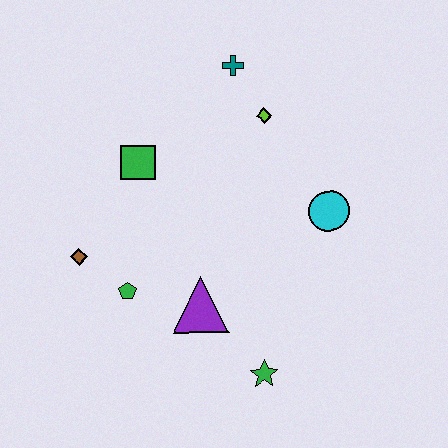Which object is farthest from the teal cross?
The green star is farthest from the teal cross.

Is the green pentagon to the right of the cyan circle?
No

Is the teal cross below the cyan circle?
No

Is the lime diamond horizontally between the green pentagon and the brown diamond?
No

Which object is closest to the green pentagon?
The brown diamond is closest to the green pentagon.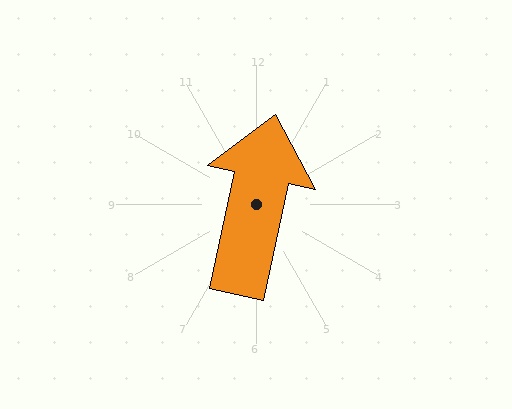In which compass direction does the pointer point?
North.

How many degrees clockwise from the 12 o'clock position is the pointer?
Approximately 12 degrees.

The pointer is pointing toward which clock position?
Roughly 12 o'clock.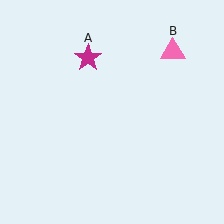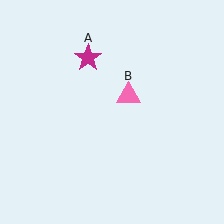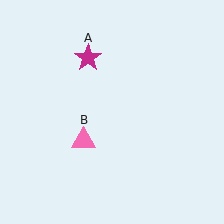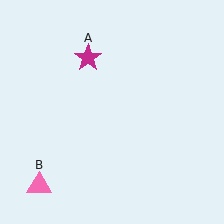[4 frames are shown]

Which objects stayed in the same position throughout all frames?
Magenta star (object A) remained stationary.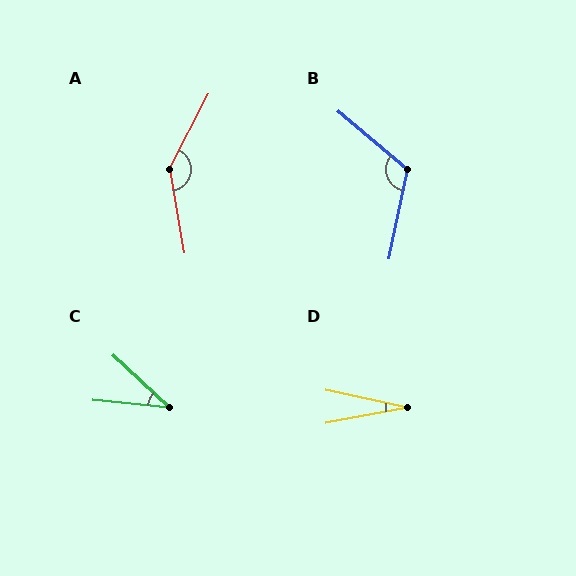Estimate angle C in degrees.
Approximately 38 degrees.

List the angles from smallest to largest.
D (23°), C (38°), B (118°), A (143°).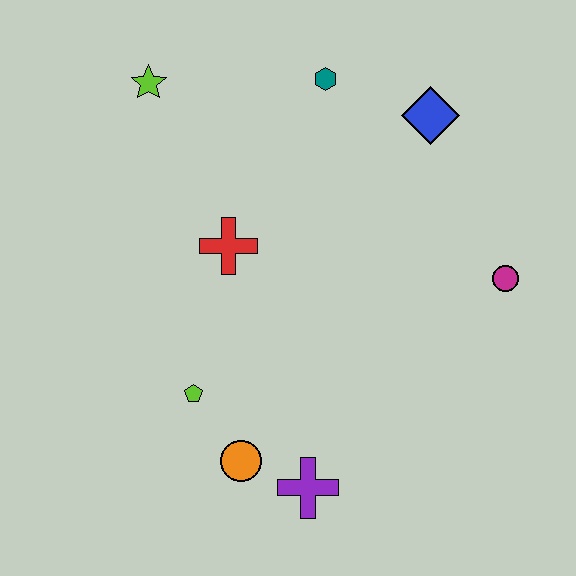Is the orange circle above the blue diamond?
No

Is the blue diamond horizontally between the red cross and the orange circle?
No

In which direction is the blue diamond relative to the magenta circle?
The blue diamond is above the magenta circle.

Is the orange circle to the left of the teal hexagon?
Yes